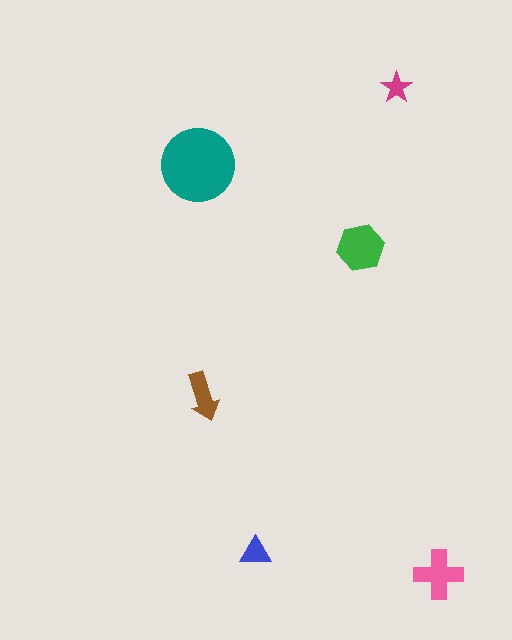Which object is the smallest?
The magenta star.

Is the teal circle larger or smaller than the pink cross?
Larger.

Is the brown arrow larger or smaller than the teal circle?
Smaller.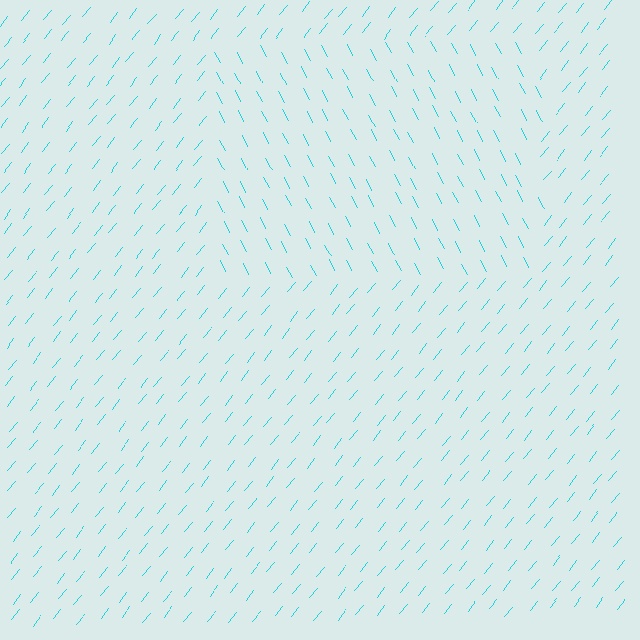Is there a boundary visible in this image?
Yes, there is a texture boundary formed by a change in line orientation.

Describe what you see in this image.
The image is filled with small cyan line segments. A rectangle region in the image has lines oriented differently from the surrounding lines, creating a visible texture boundary.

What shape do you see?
I see a rectangle.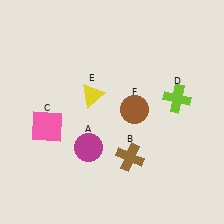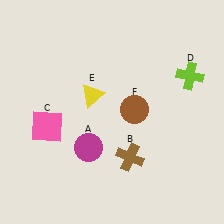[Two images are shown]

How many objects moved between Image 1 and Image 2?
1 object moved between the two images.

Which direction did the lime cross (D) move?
The lime cross (D) moved up.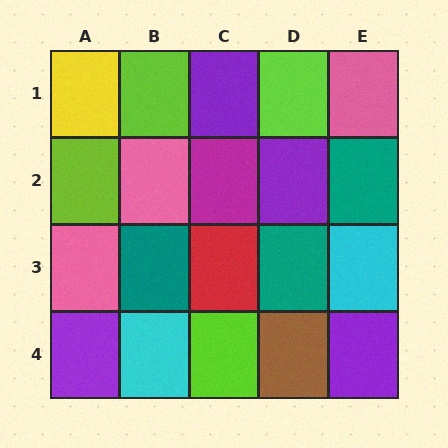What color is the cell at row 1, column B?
Lime.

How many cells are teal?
3 cells are teal.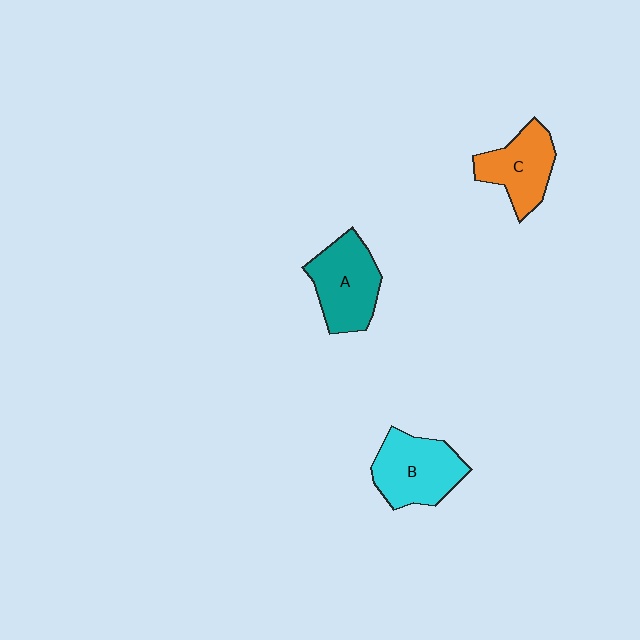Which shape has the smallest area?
Shape C (orange).